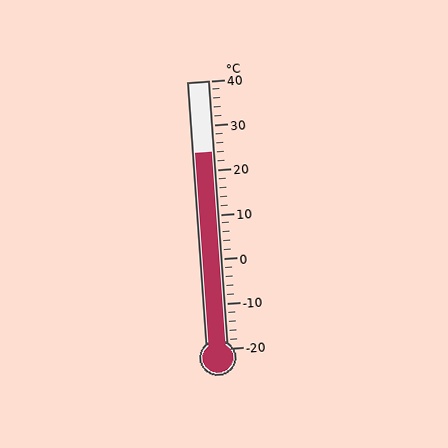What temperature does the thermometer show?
The thermometer shows approximately 24°C.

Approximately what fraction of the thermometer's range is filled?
The thermometer is filled to approximately 75% of its range.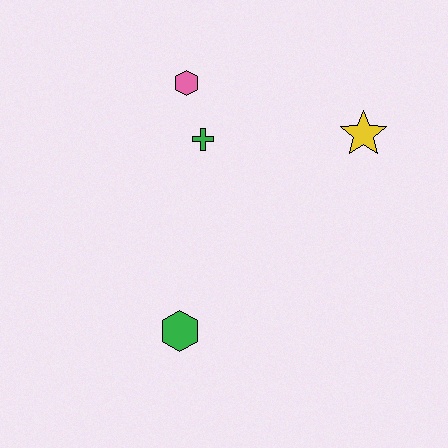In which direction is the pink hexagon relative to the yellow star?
The pink hexagon is to the left of the yellow star.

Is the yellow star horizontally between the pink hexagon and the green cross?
No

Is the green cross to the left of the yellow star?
Yes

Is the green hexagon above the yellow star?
No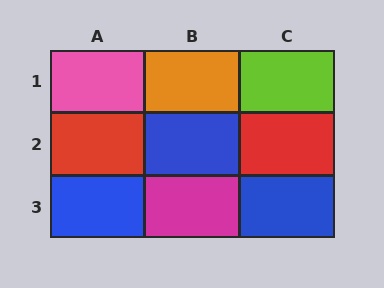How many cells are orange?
1 cell is orange.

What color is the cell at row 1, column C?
Lime.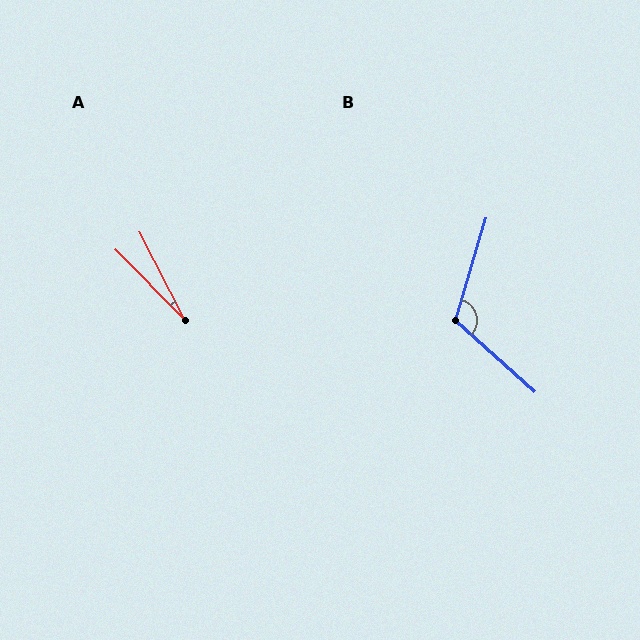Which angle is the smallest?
A, at approximately 18 degrees.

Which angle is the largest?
B, at approximately 115 degrees.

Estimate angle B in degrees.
Approximately 115 degrees.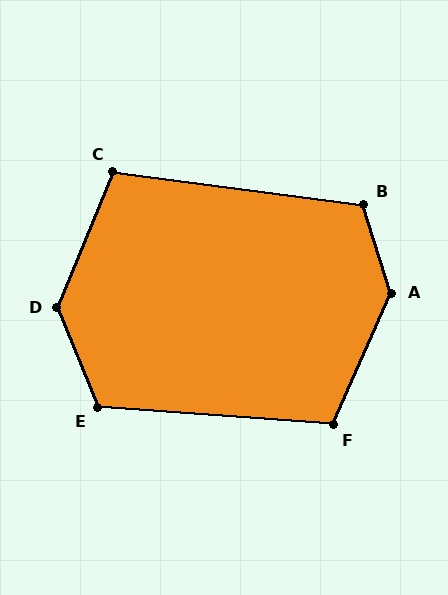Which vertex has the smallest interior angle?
C, at approximately 105 degrees.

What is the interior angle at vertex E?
Approximately 116 degrees (obtuse).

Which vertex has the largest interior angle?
A, at approximately 139 degrees.